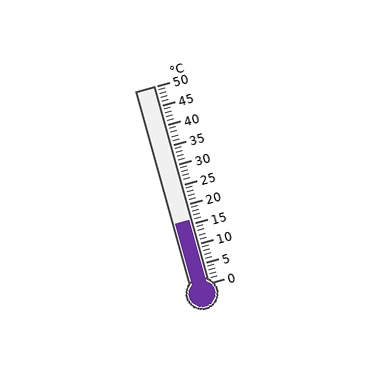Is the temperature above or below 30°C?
The temperature is below 30°C.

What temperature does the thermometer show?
The thermometer shows approximately 16°C.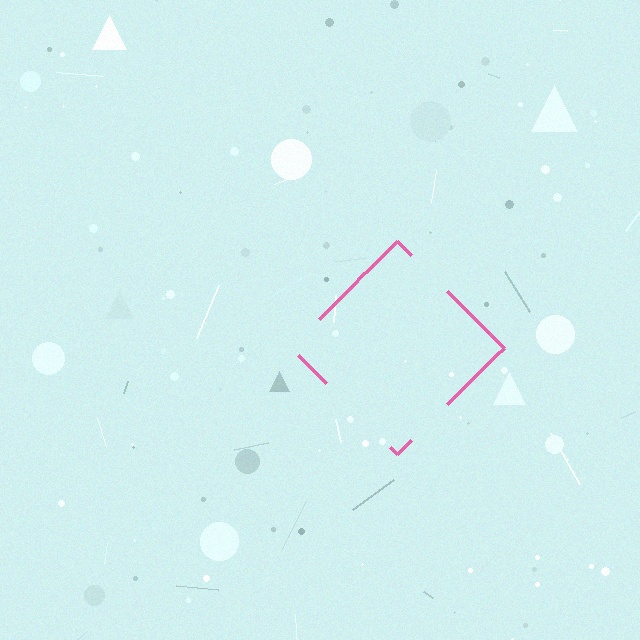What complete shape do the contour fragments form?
The contour fragments form a diamond.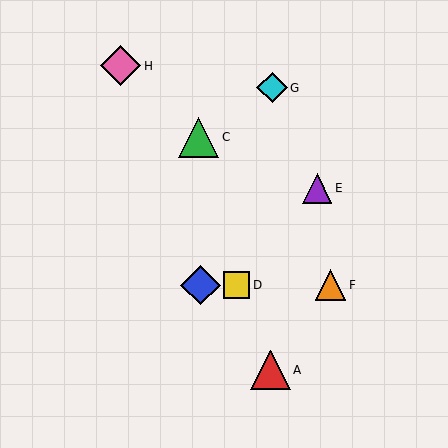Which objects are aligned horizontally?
Objects B, D, F are aligned horizontally.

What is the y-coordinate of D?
Object D is at y≈285.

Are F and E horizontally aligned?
No, F is at y≈285 and E is at y≈188.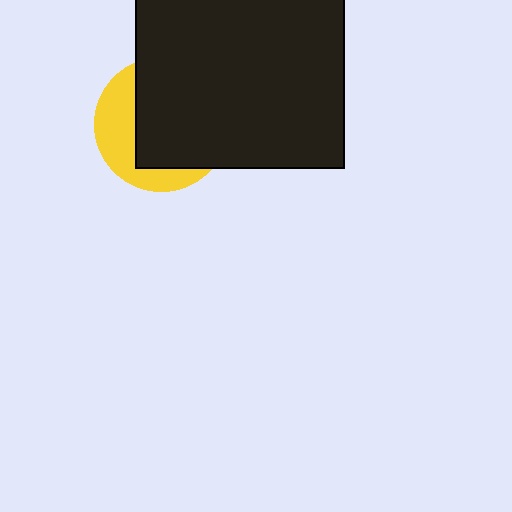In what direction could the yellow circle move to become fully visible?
The yellow circle could move left. That would shift it out from behind the black square entirely.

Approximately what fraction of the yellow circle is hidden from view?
Roughly 65% of the yellow circle is hidden behind the black square.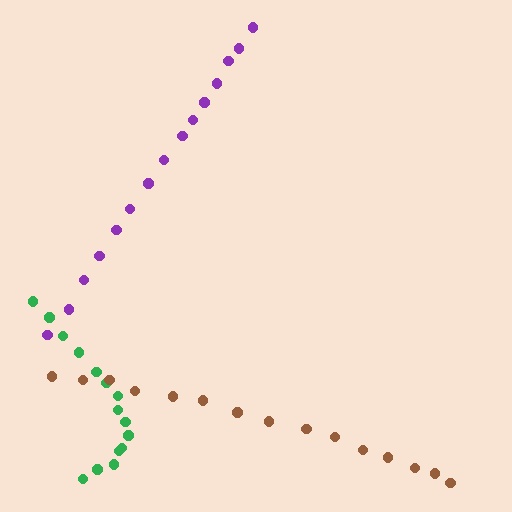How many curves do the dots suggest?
There are 3 distinct paths.